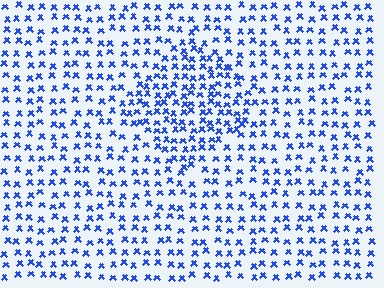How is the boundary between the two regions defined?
The boundary is defined by a change in element density (approximately 1.7x ratio). All elements are the same color, size, and shape.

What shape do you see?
I see a diamond.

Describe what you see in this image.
The image contains small blue elements arranged at two different densities. A diamond-shaped region is visible where the elements are more densely packed than the surrounding area.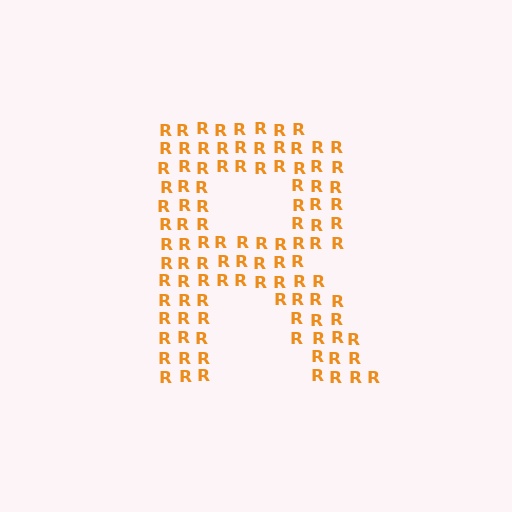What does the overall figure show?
The overall figure shows the letter R.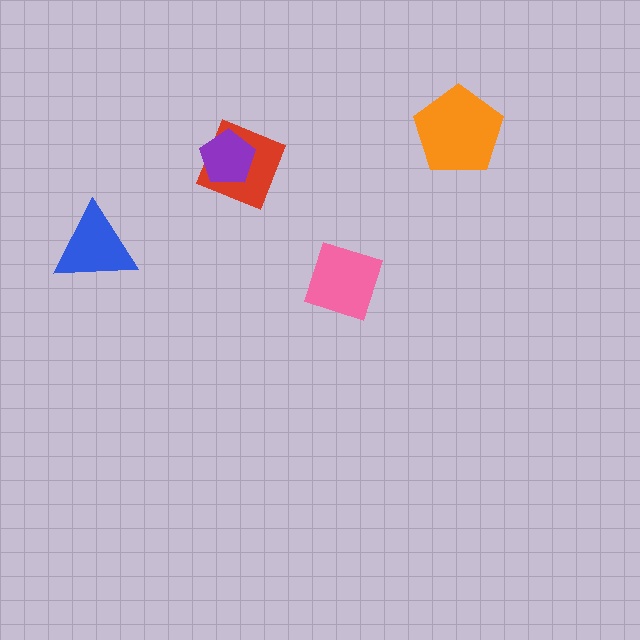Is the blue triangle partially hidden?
No, no other shape covers it.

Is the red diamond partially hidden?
Yes, it is partially covered by another shape.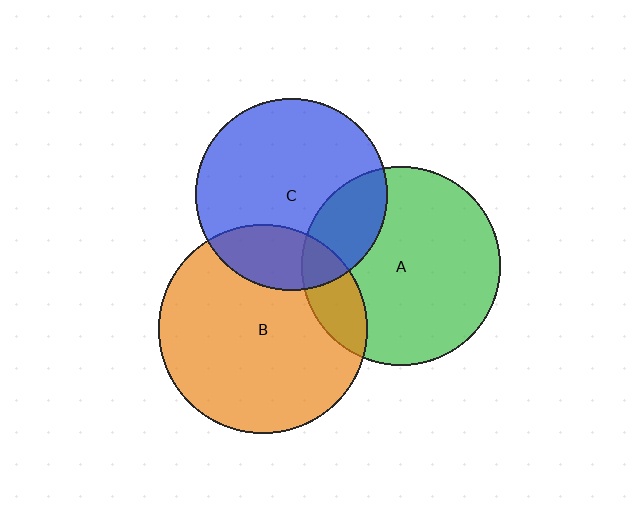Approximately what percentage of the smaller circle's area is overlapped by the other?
Approximately 25%.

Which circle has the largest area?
Circle B (orange).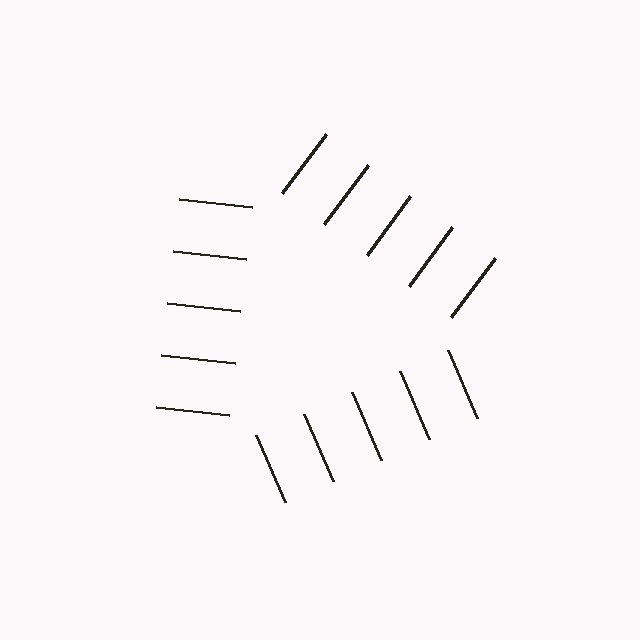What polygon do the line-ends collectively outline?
An illusory triangle — the line segments terminate on its edges but no continuous stroke is drawn.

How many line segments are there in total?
15 — 5 along each of the 3 edges.